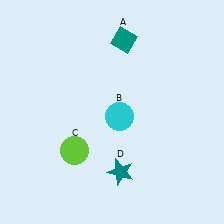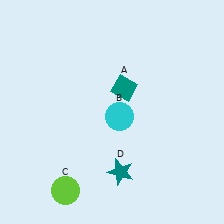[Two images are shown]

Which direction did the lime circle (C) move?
The lime circle (C) moved down.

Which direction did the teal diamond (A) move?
The teal diamond (A) moved down.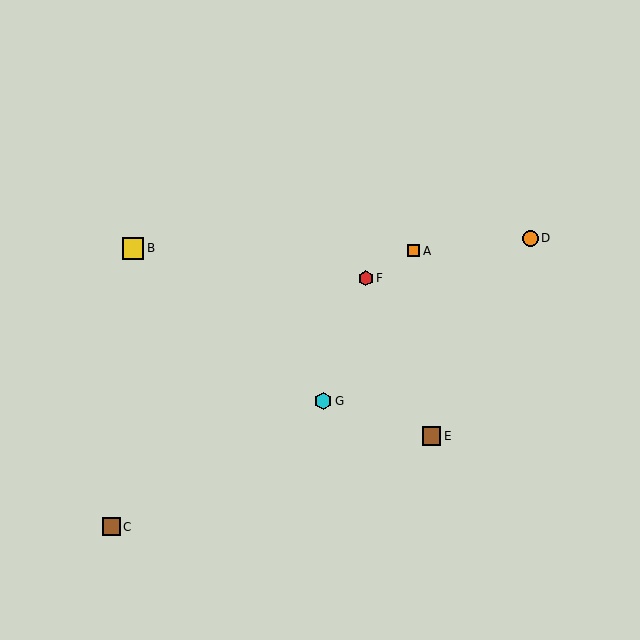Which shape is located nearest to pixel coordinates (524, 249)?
The orange circle (labeled D) at (530, 238) is nearest to that location.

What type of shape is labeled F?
Shape F is a red hexagon.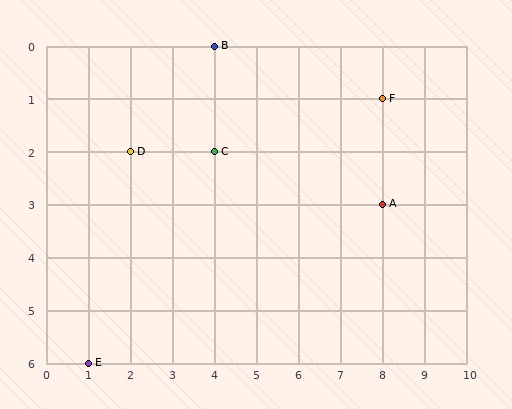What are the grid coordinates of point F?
Point F is at grid coordinates (8, 1).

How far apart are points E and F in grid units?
Points E and F are 7 columns and 5 rows apart (about 8.6 grid units diagonally).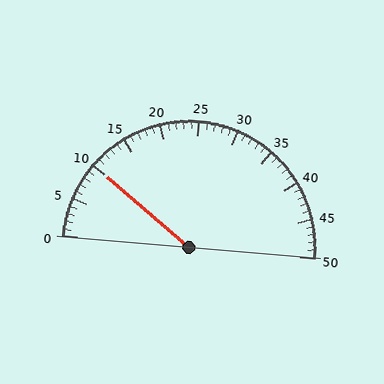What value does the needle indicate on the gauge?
The needle indicates approximately 10.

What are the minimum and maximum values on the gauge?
The gauge ranges from 0 to 50.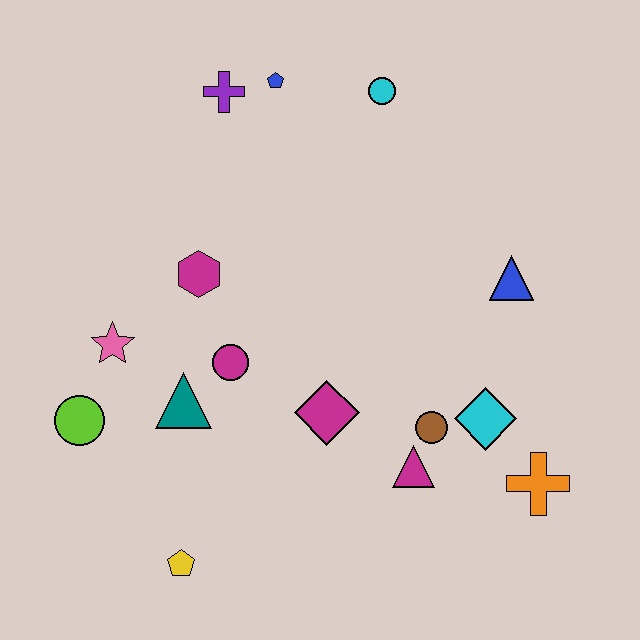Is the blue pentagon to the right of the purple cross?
Yes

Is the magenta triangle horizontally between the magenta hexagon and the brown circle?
Yes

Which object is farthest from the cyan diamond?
The purple cross is farthest from the cyan diamond.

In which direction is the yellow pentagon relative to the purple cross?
The yellow pentagon is below the purple cross.